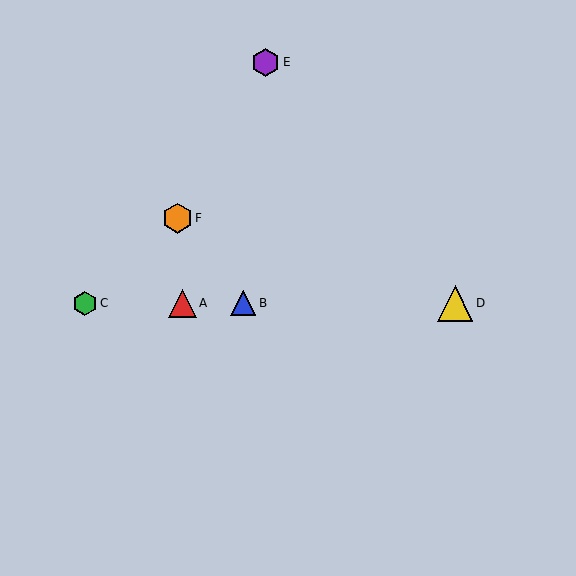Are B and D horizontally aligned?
Yes, both are at y≈303.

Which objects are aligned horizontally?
Objects A, B, C, D are aligned horizontally.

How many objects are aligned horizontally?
4 objects (A, B, C, D) are aligned horizontally.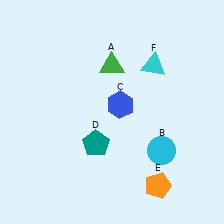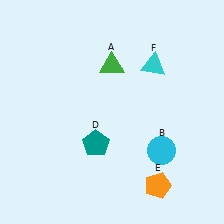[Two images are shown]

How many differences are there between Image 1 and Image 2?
There is 1 difference between the two images.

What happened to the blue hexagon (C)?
The blue hexagon (C) was removed in Image 2. It was in the top-right area of Image 1.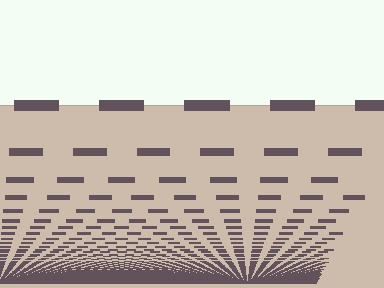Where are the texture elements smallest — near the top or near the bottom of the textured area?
Near the bottom.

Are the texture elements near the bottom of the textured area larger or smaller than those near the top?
Smaller. The gradient is inverted — elements near the bottom are smaller and denser.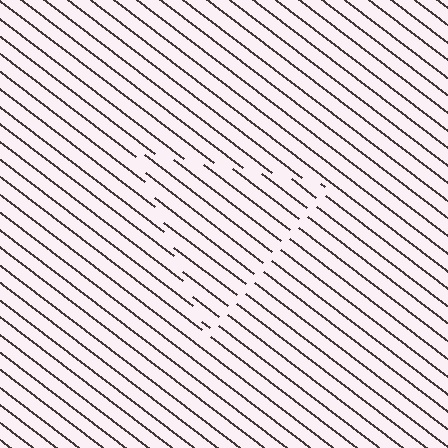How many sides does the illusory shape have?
3 sides — the line-ends trace a triangle.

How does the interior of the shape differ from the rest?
The interior of the shape contains the same grating, shifted by half a period — the contour is defined by the phase discontinuity where line-ends from the inner and outer gratings abut.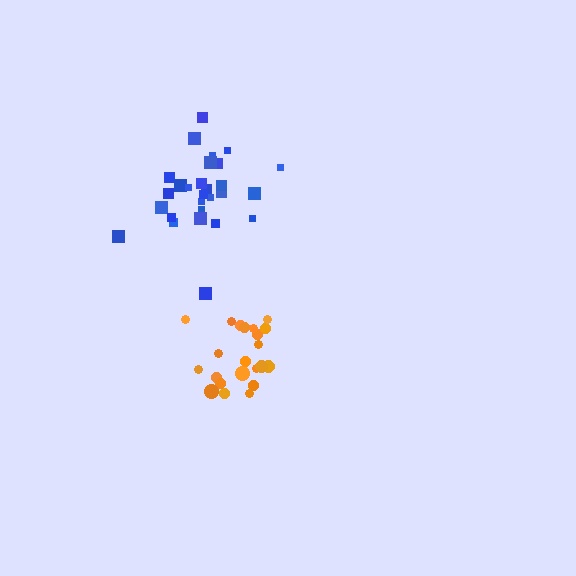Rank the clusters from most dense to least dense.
blue, orange.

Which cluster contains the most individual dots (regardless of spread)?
Blue (28).